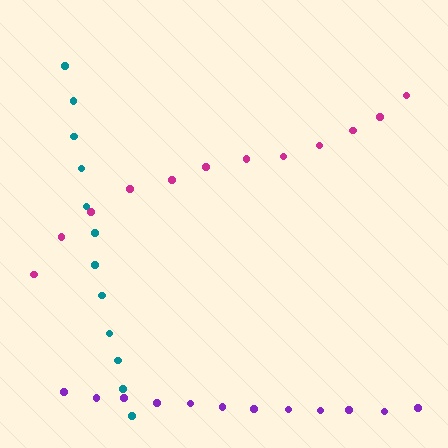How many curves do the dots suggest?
There are 3 distinct paths.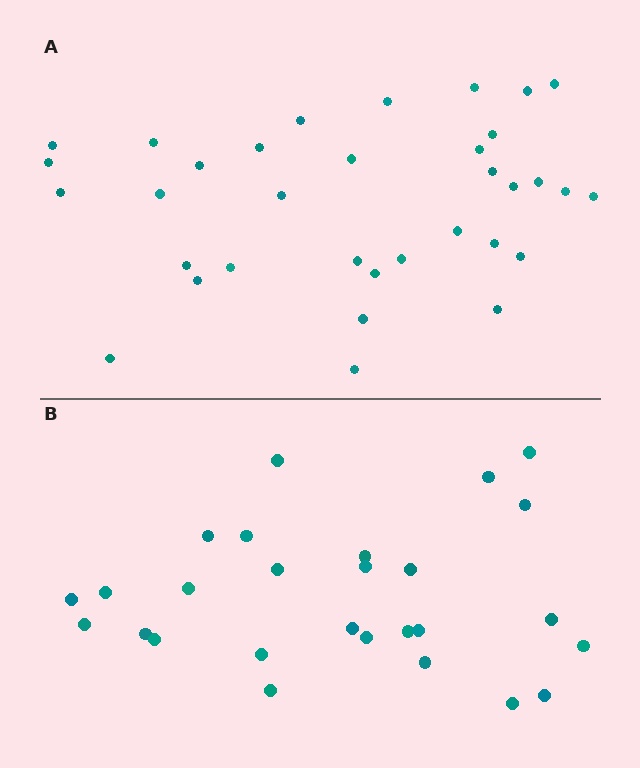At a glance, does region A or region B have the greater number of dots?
Region A (the top region) has more dots.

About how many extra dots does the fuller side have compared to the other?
Region A has roughly 8 or so more dots than region B.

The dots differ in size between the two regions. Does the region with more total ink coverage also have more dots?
No. Region B has more total ink coverage because its dots are larger, but region A actually contains more individual dots. Total area can be misleading — the number of items is what matters here.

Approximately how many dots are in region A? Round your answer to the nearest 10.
About 30 dots. (The exact count is 34, which rounds to 30.)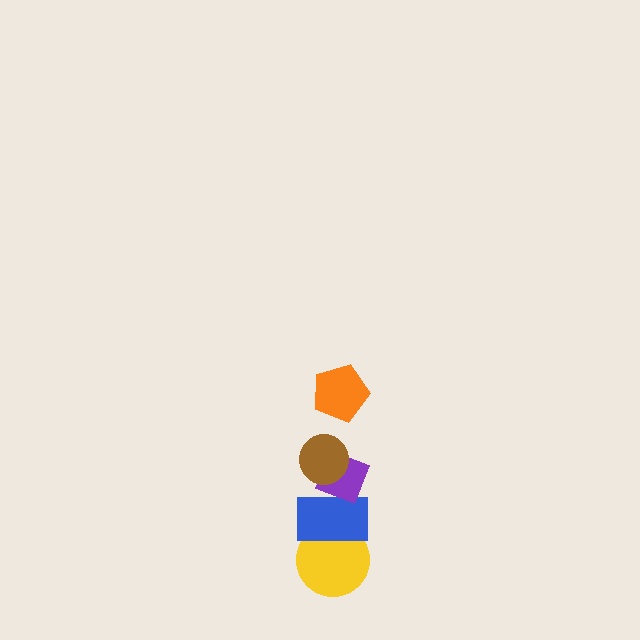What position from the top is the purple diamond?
The purple diamond is 3rd from the top.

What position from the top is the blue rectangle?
The blue rectangle is 4th from the top.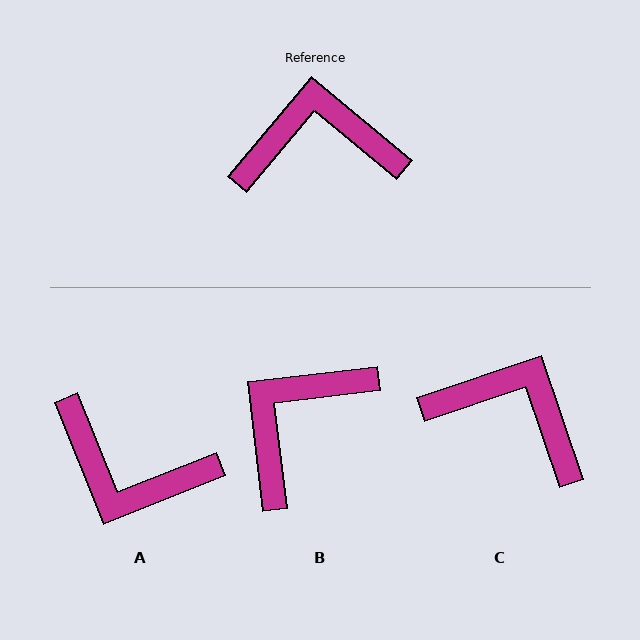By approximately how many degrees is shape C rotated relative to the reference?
Approximately 31 degrees clockwise.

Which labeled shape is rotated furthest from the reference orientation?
A, about 152 degrees away.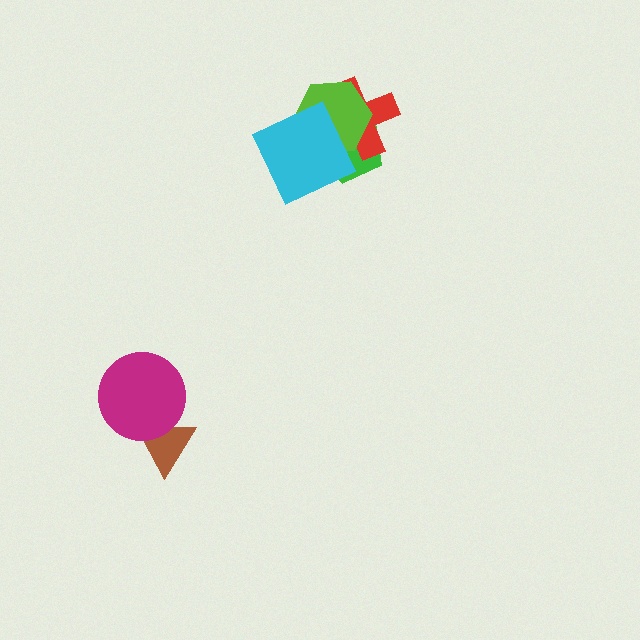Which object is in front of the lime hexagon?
The cyan square is in front of the lime hexagon.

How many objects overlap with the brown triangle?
1 object overlaps with the brown triangle.